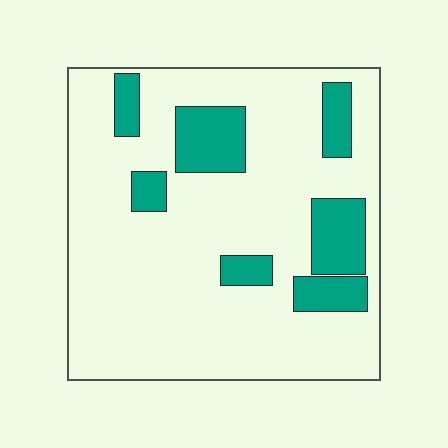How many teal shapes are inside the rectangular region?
7.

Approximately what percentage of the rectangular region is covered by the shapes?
Approximately 20%.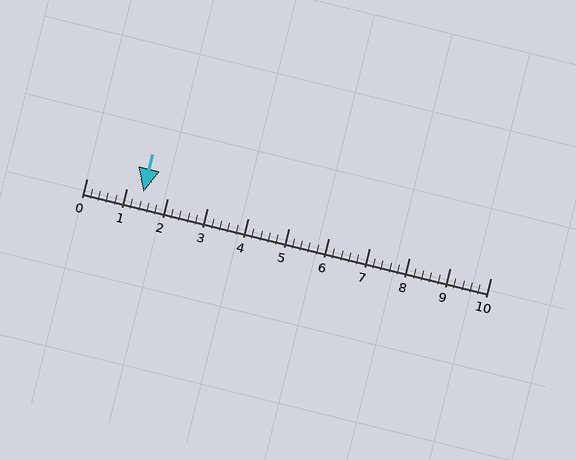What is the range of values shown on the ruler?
The ruler shows values from 0 to 10.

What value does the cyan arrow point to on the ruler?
The cyan arrow points to approximately 1.4.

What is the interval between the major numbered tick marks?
The major tick marks are spaced 1 units apart.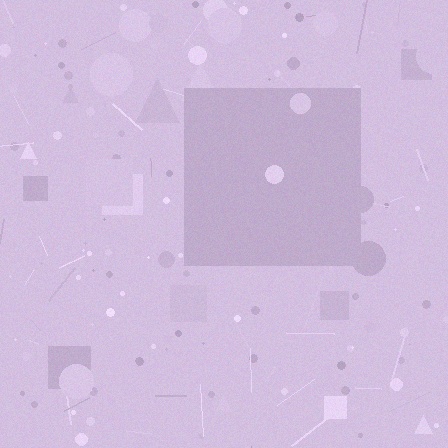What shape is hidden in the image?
A square is hidden in the image.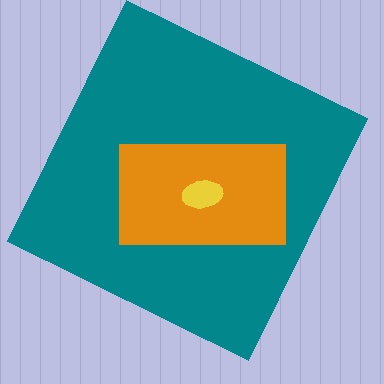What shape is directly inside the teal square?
The orange rectangle.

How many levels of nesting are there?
3.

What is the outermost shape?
The teal square.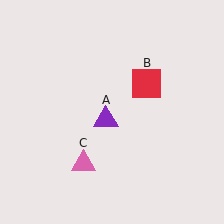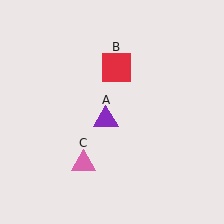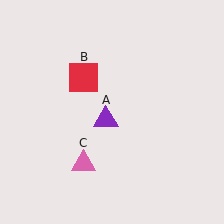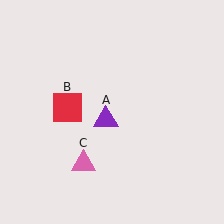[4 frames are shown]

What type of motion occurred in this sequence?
The red square (object B) rotated counterclockwise around the center of the scene.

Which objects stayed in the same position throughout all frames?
Purple triangle (object A) and pink triangle (object C) remained stationary.